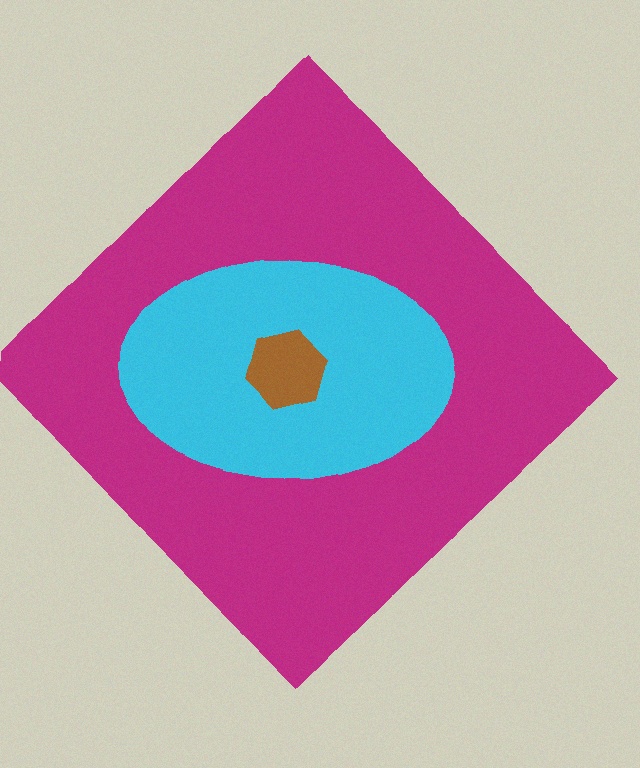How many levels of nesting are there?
3.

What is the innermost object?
The brown hexagon.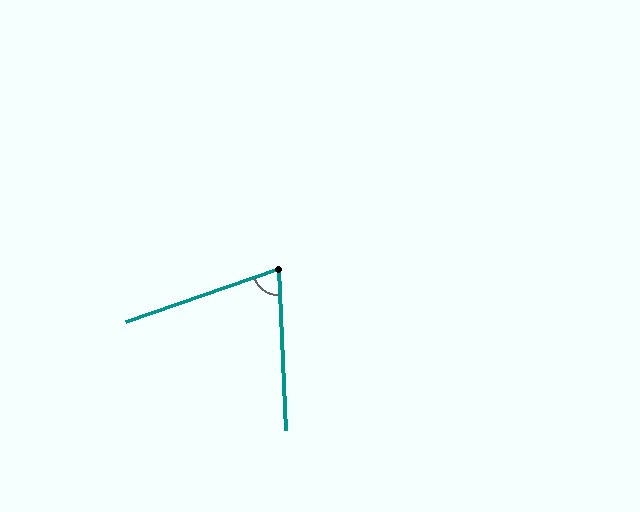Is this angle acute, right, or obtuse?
It is acute.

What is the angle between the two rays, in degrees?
Approximately 74 degrees.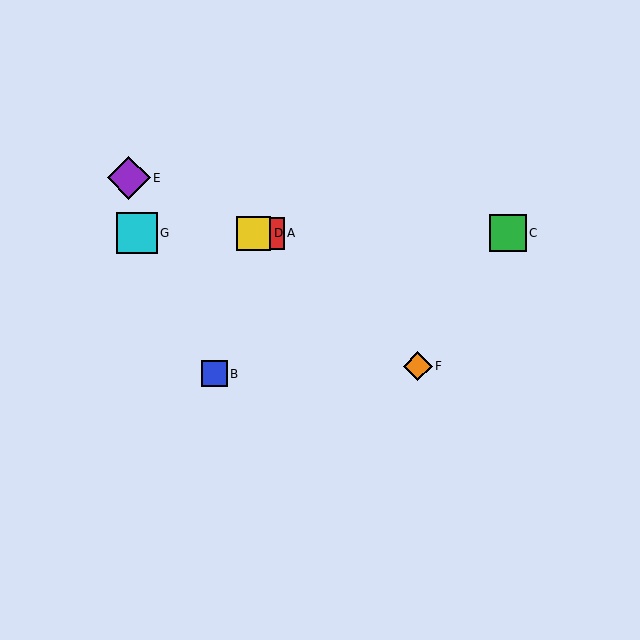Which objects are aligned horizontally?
Objects A, C, D, G are aligned horizontally.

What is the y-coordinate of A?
Object A is at y≈233.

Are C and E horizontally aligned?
No, C is at y≈233 and E is at y≈178.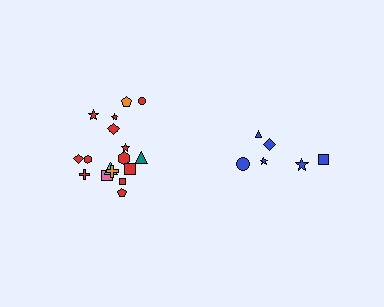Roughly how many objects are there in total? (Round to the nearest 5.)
Roughly 25 objects in total.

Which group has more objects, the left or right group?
The left group.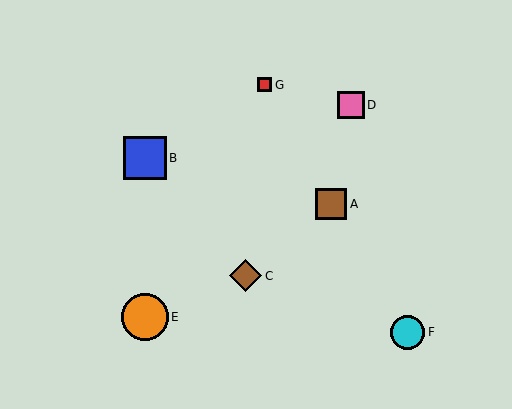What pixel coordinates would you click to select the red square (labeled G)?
Click at (265, 85) to select the red square G.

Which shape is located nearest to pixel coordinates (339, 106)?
The pink square (labeled D) at (351, 105) is nearest to that location.